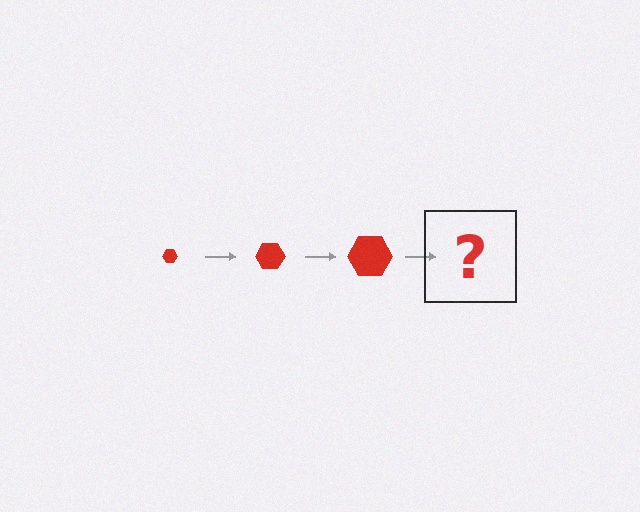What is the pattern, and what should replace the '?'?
The pattern is that the hexagon gets progressively larger each step. The '?' should be a red hexagon, larger than the previous one.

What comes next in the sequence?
The next element should be a red hexagon, larger than the previous one.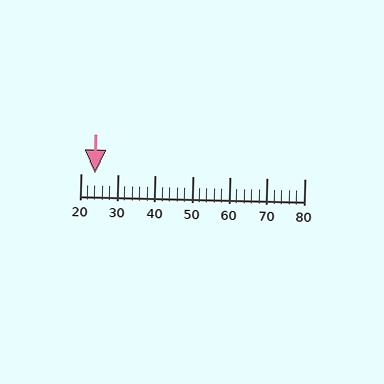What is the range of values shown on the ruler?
The ruler shows values from 20 to 80.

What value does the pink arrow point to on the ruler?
The pink arrow points to approximately 24.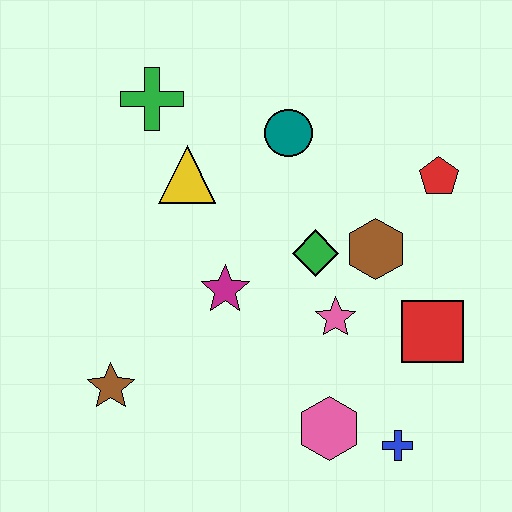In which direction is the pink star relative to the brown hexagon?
The pink star is below the brown hexagon.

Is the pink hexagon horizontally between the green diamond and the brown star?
No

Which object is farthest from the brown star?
The red pentagon is farthest from the brown star.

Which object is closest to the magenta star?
The green diamond is closest to the magenta star.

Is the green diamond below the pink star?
No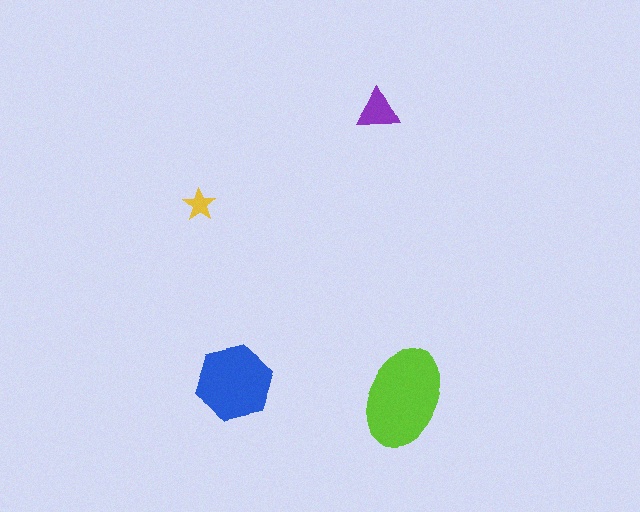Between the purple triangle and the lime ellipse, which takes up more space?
The lime ellipse.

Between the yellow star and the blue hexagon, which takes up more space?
The blue hexagon.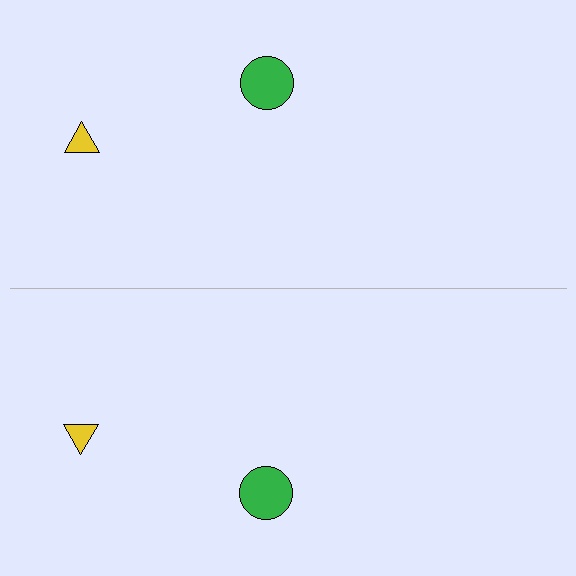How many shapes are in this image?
There are 4 shapes in this image.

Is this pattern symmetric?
Yes, this pattern has bilateral (reflection) symmetry.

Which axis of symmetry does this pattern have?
The pattern has a horizontal axis of symmetry running through the center of the image.